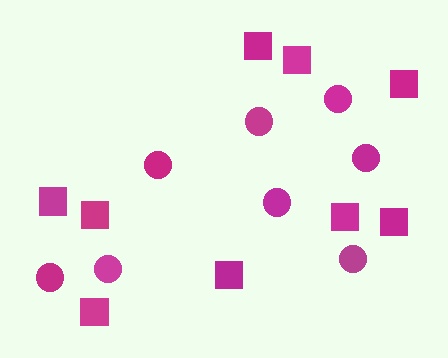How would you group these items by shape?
There are 2 groups: one group of circles (8) and one group of squares (9).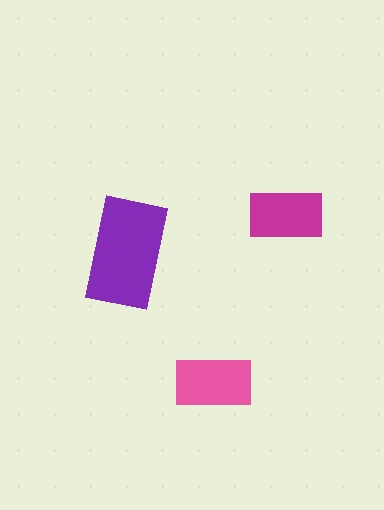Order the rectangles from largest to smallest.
the purple one, the pink one, the magenta one.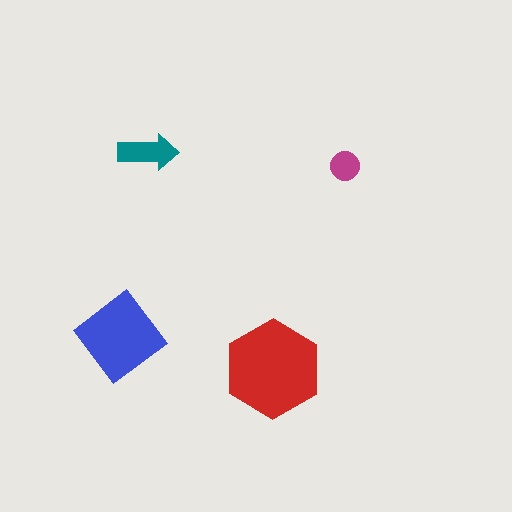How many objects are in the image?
There are 4 objects in the image.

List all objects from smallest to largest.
The magenta circle, the teal arrow, the blue diamond, the red hexagon.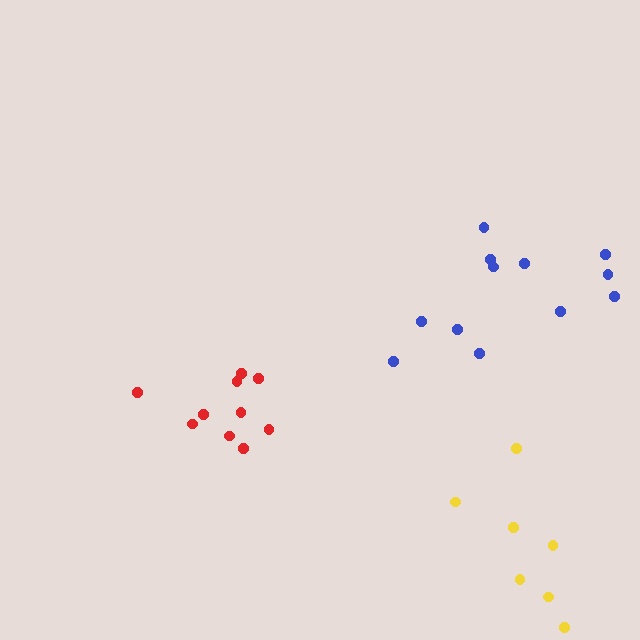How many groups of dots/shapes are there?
There are 3 groups.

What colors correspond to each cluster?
The clusters are colored: blue, red, yellow.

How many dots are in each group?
Group 1: 12 dots, Group 2: 10 dots, Group 3: 7 dots (29 total).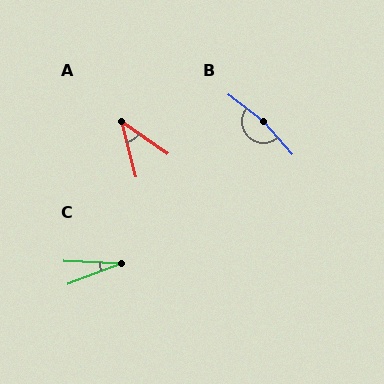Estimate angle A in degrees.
Approximately 41 degrees.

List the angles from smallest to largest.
C (24°), A (41°), B (170°).